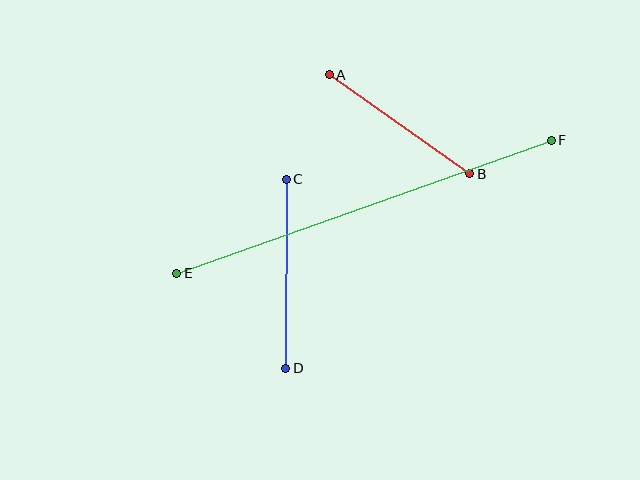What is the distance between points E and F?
The distance is approximately 397 pixels.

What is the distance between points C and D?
The distance is approximately 189 pixels.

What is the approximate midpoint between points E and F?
The midpoint is at approximately (364, 207) pixels.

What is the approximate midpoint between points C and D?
The midpoint is at approximately (286, 274) pixels.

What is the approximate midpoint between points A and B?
The midpoint is at approximately (399, 124) pixels.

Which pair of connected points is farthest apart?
Points E and F are farthest apart.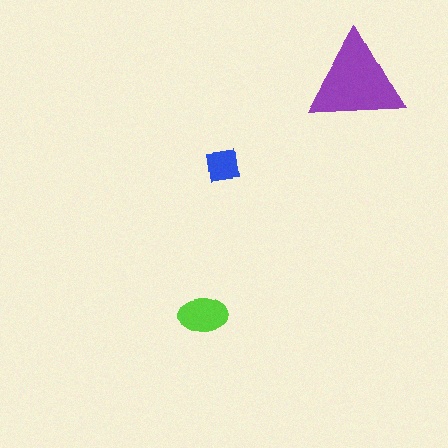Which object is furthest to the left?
The lime ellipse is leftmost.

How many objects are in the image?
There are 3 objects in the image.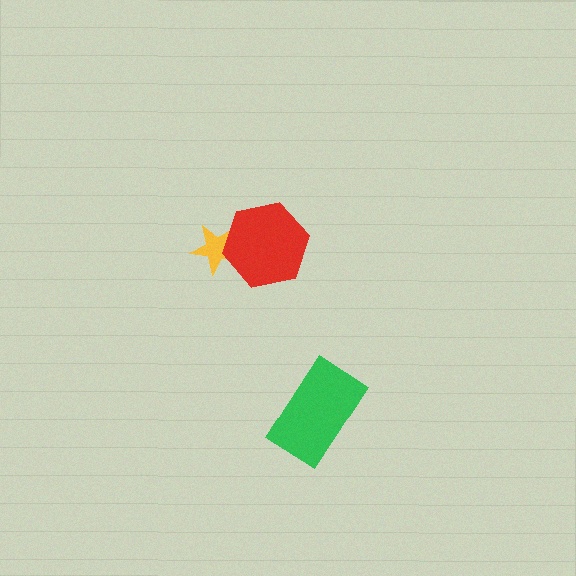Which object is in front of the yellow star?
The red hexagon is in front of the yellow star.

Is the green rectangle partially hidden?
No, no other shape covers it.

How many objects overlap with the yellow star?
1 object overlaps with the yellow star.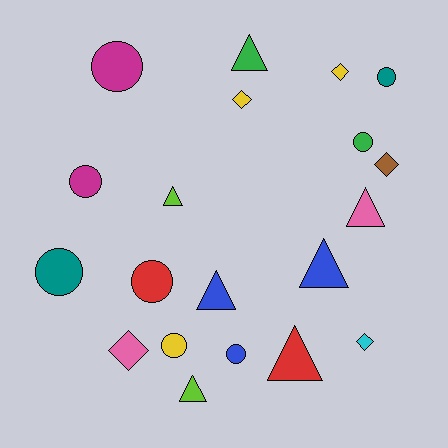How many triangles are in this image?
There are 7 triangles.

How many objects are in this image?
There are 20 objects.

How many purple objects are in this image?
There are no purple objects.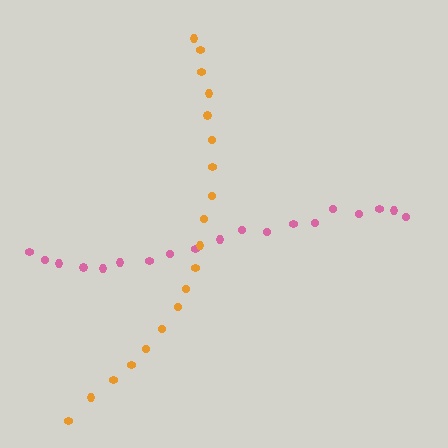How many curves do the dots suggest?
There are 2 distinct paths.